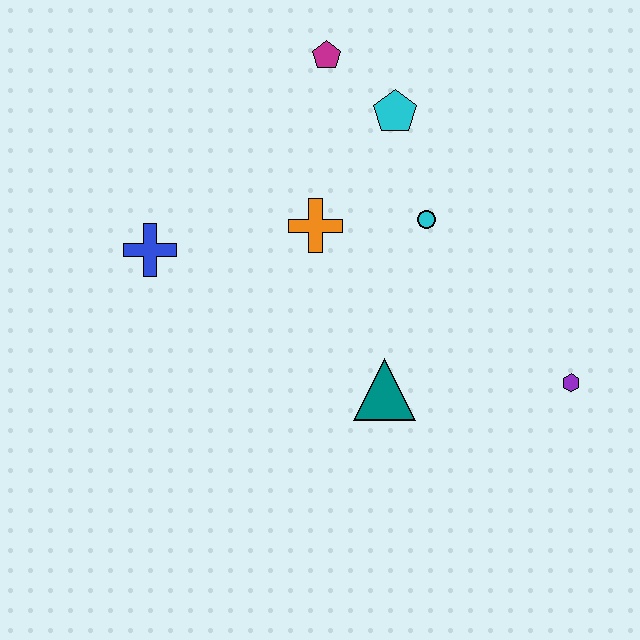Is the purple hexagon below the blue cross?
Yes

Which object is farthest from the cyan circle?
The blue cross is farthest from the cyan circle.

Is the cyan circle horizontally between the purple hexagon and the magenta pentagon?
Yes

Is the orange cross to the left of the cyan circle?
Yes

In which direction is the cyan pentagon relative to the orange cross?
The cyan pentagon is above the orange cross.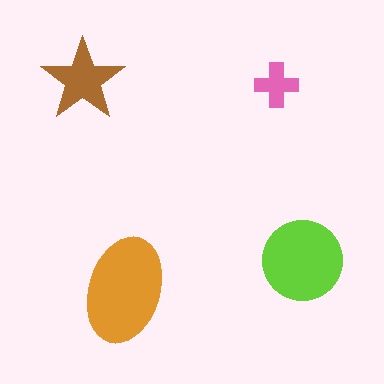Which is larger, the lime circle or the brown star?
The lime circle.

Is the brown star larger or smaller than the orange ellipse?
Smaller.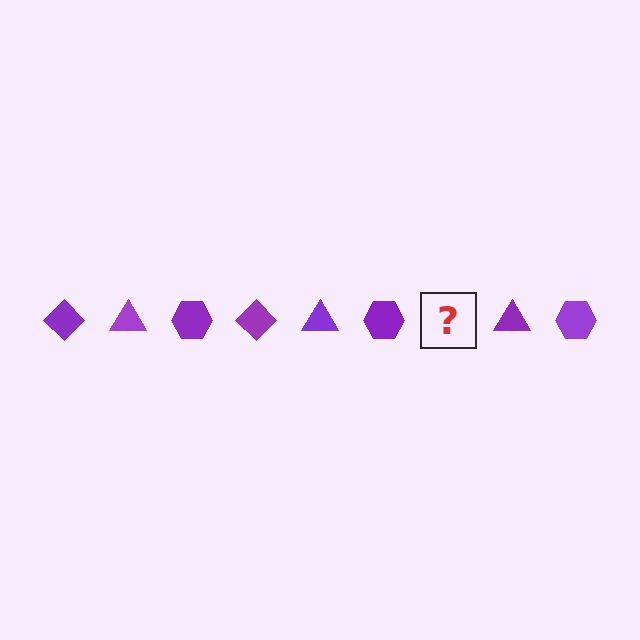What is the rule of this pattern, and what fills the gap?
The rule is that the pattern cycles through diamond, triangle, hexagon shapes in purple. The gap should be filled with a purple diamond.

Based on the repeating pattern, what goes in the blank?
The blank should be a purple diamond.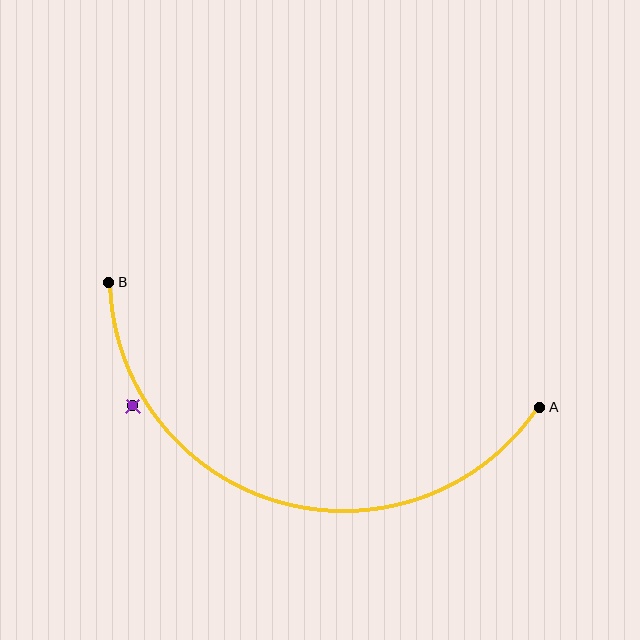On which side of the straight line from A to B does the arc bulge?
The arc bulges below the straight line connecting A and B.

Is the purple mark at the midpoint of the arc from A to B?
No — the purple mark does not lie on the arc at all. It sits slightly outside the curve.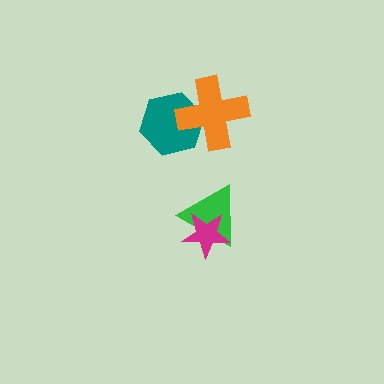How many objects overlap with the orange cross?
1 object overlaps with the orange cross.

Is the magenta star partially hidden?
No, no other shape covers it.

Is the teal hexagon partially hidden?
Yes, it is partially covered by another shape.